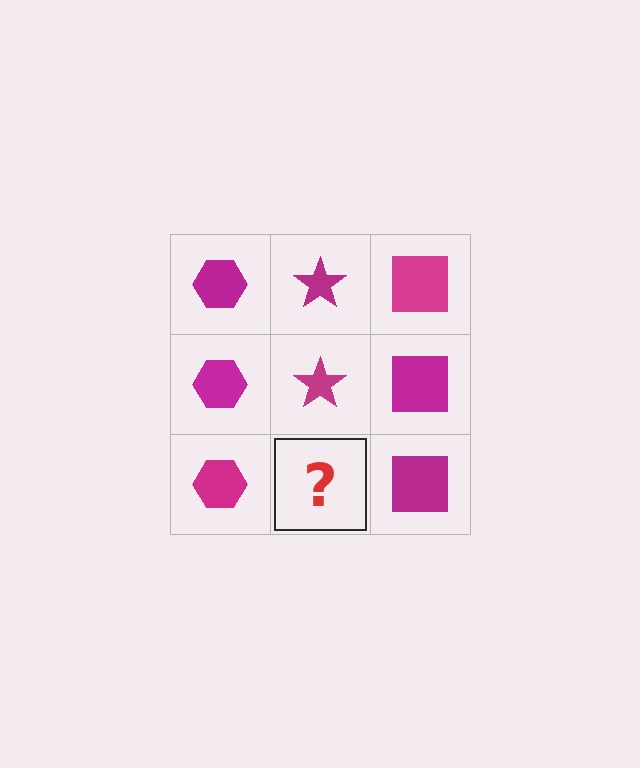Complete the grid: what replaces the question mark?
The question mark should be replaced with a magenta star.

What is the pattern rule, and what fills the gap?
The rule is that each column has a consistent shape. The gap should be filled with a magenta star.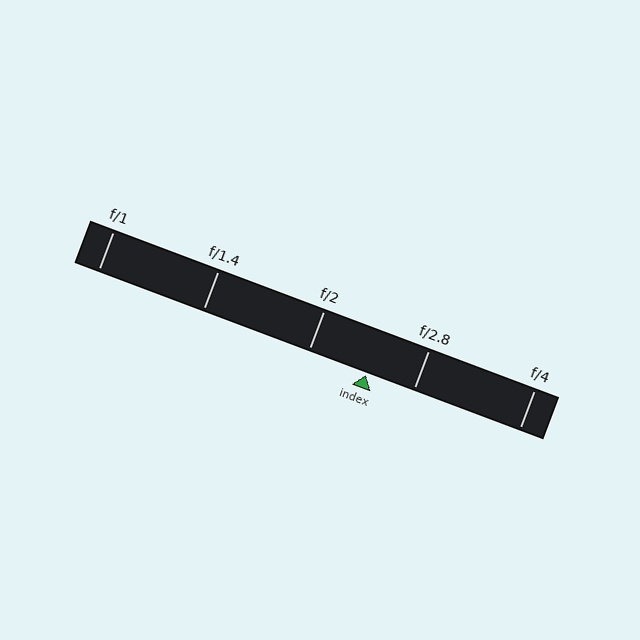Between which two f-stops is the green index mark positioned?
The index mark is between f/2 and f/2.8.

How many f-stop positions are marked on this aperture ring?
There are 5 f-stop positions marked.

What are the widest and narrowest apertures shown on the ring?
The widest aperture shown is f/1 and the narrowest is f/4.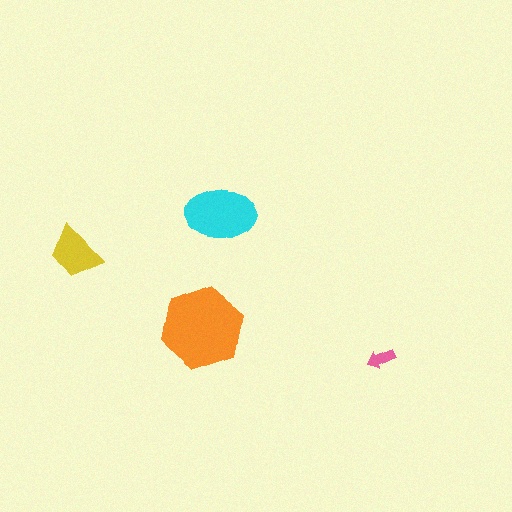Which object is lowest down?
The pink arrow is bottommost.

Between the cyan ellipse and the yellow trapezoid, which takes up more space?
The cyan ellipse.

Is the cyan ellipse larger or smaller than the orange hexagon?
Smaller.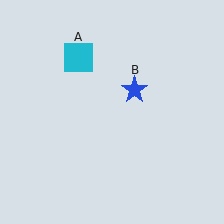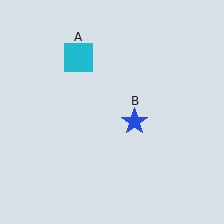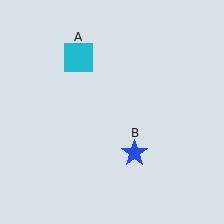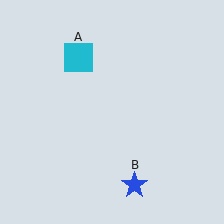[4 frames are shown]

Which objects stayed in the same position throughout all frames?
Cyan square (object A) remained stationary.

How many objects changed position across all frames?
1 object changed position: blue star (object B).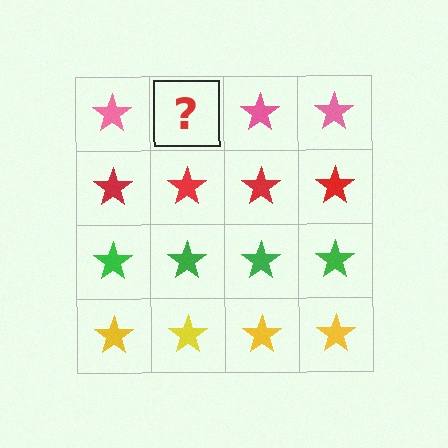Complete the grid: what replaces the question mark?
The question mark should be replaced with a pink star.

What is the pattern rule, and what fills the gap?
The rule is that each row has a consistent color. The gap should be filled with a pink star.